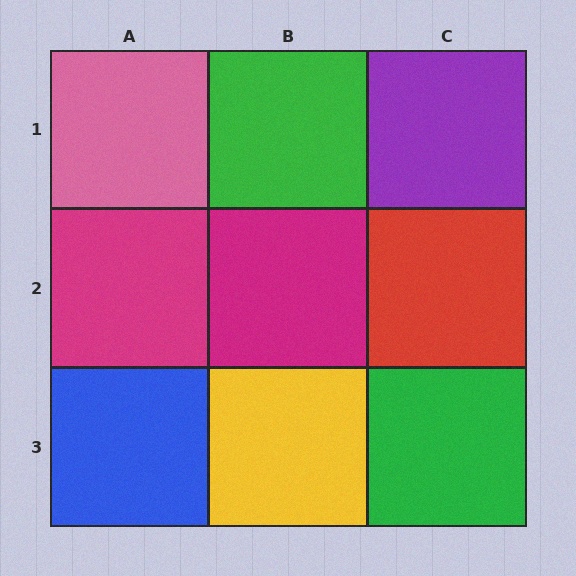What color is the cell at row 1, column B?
Green.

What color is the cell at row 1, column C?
Purple.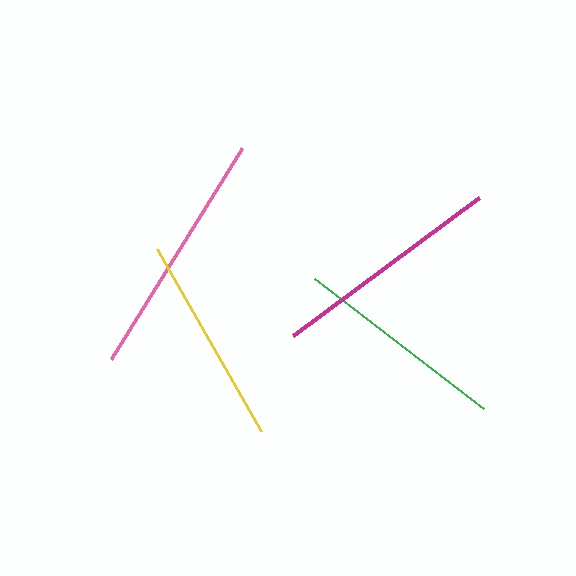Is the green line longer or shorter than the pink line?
The pink line is longer than the green line.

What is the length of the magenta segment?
The magenta segment is approximately 232 pixels long.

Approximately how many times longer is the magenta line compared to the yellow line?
The magenta line is approximately 1.1 times the length of the yellow line.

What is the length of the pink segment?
The pink segment is approximately 248 pixels long.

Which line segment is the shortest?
The yellow line is the shortest at approximately 209 pixels.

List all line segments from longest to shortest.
From longest to shortest: pink, magenta, green, yellow.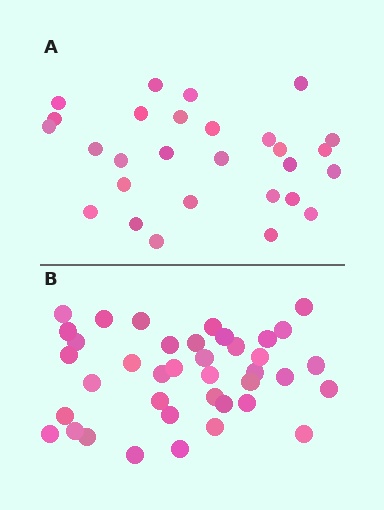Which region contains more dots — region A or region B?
Region B (the bottom region) has more dots.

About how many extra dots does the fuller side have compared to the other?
Region B has roughly 12 or so more dots than region A.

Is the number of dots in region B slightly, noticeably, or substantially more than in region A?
Region B has noticeably more, but not dramatically so. The ratio is roughly 1.4 to 1.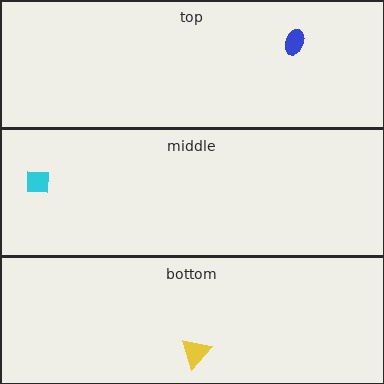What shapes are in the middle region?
The cyan square.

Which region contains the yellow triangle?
The bottom region.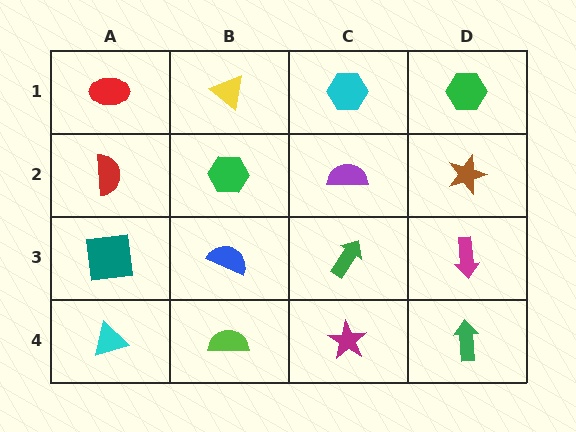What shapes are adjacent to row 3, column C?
A purple semicircle (row 2, column C), a magenta star (row 4, column C), a blue semicircle (row 3, column B), a magenta arrow (row 3, column D).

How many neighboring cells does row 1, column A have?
2.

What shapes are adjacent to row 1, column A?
A red semicircle (row 2, column A), a yellow triangle (row 1, column B).